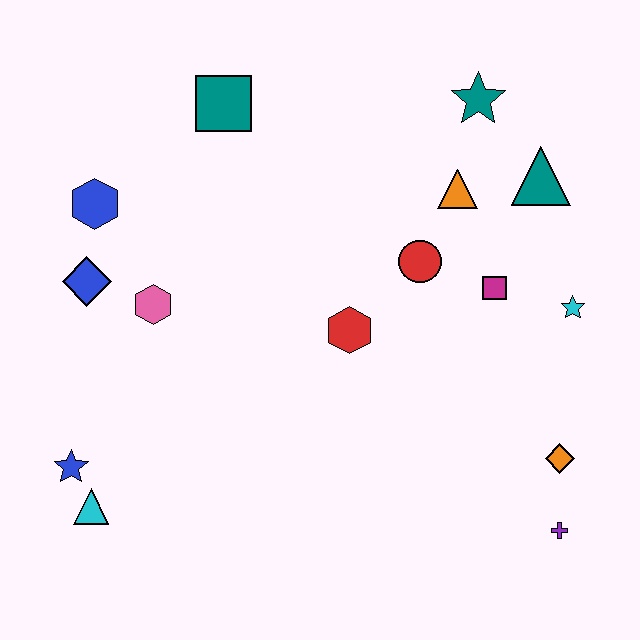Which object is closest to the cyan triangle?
The blue star is closest to the cyan triangle.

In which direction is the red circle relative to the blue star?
The red circle is to the right of the blue star.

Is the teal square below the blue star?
No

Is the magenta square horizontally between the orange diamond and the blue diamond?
Yes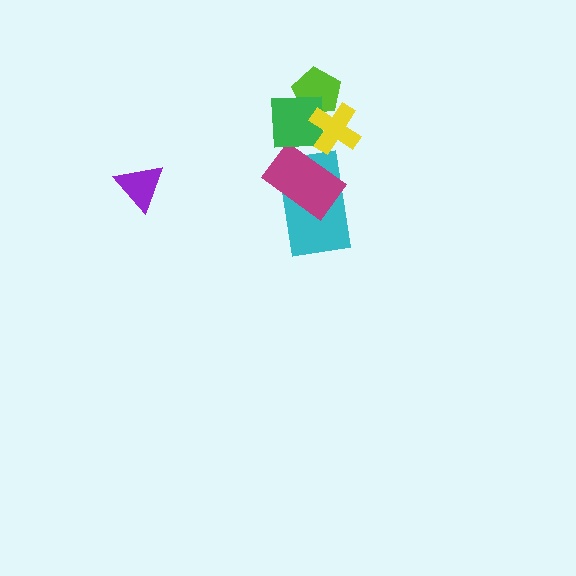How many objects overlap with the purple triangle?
0 objects overlap with the purple triangle.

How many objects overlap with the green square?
3 objects overlap with the green square.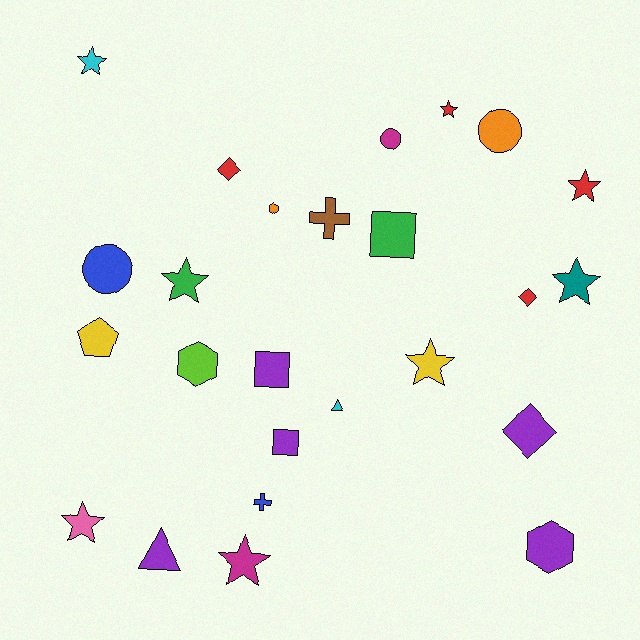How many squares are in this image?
There are 3 squares.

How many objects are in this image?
There are 25 objects.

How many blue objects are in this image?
There are 2 blue objects.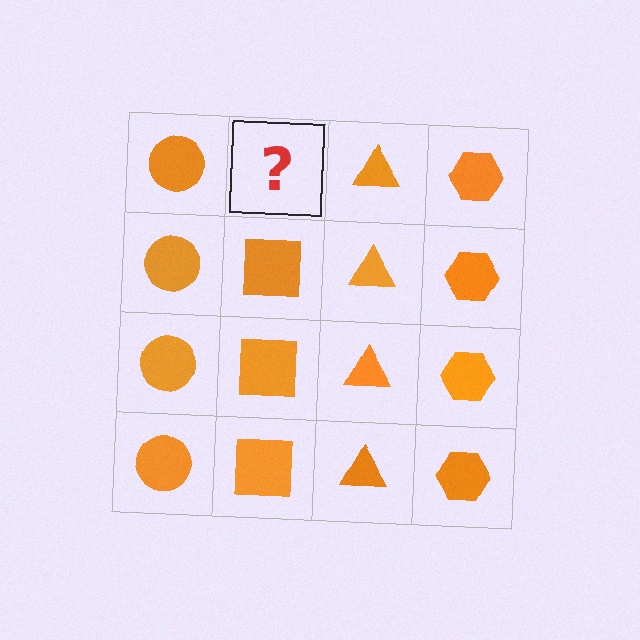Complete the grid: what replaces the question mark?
The question mark should be replaced with an orange square.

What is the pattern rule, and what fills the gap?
The rule is that each column has a consistent shape. The gap should be filled with an orange square.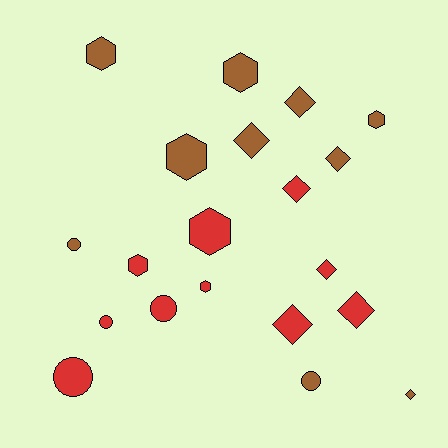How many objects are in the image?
There are 20 objects.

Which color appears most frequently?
Brown, with 10 objects.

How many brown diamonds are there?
There are 4 brown diamonds.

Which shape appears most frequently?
Diamond, with 8 objects.